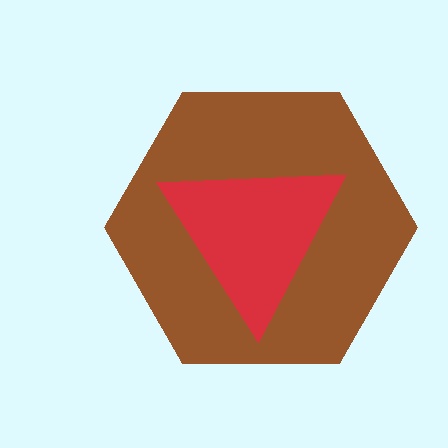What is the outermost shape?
The brown hexagon.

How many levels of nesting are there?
2.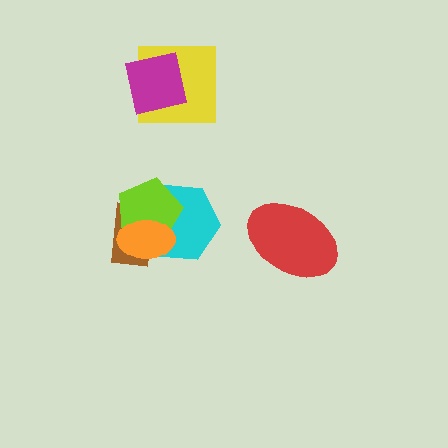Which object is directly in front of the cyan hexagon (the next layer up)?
The lime pentagon is directly in front of the cyan hexagon.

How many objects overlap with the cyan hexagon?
3 objects overlap with the cyan hexagon.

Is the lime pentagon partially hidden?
Yes, it is partially covered by another shape.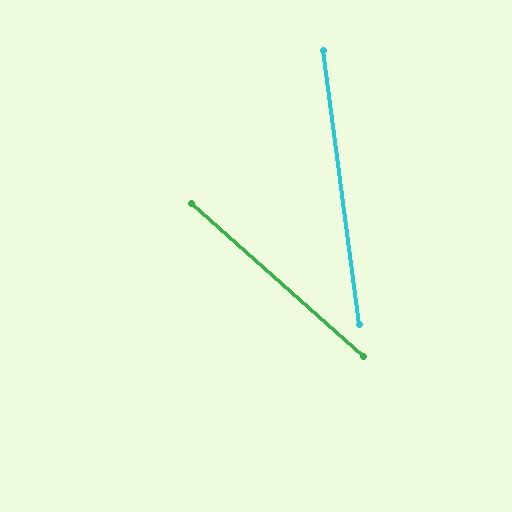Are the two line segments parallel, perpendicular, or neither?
Neither parallel nor perpendicular — they differ by about 41°.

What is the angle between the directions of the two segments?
Approximately 41 degrees.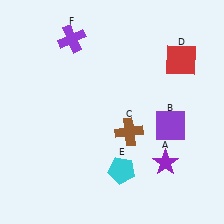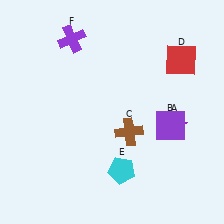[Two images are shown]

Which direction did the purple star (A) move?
The purple star (A) moved up.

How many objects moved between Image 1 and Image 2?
1 object moved between the two images.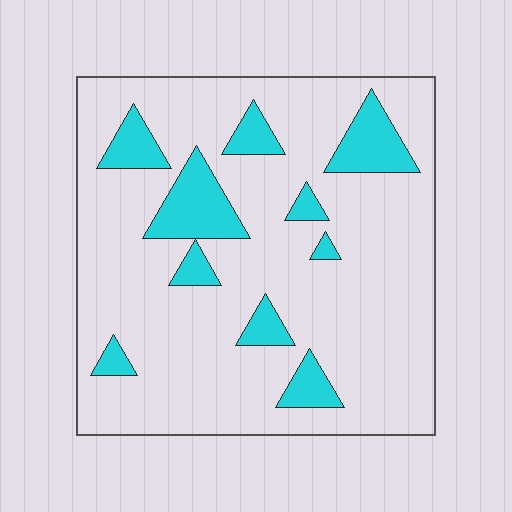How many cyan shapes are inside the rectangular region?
10.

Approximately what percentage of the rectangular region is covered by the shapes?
Approximately 15%.